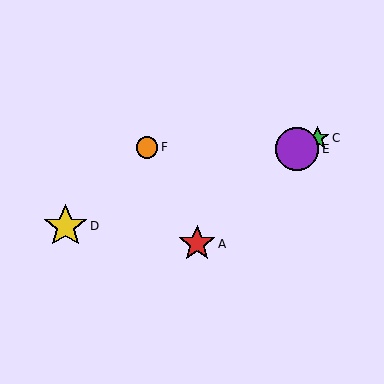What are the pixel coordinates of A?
Object A is at (197, 244).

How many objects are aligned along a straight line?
3 objects (B, C, E) are aligned along a straight line.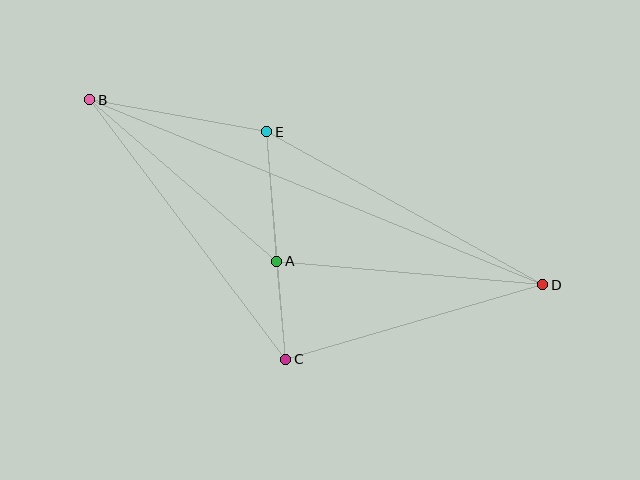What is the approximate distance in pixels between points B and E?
The distance between B and E is approximately 180 pixels.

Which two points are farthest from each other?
Points B and D are farthest from each other.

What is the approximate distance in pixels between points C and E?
The distance between C and E is approximately 228 pixels.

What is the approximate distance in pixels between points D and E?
The distance between D and E is approximately 316 pixels.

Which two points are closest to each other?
Points A and C are closest to each other.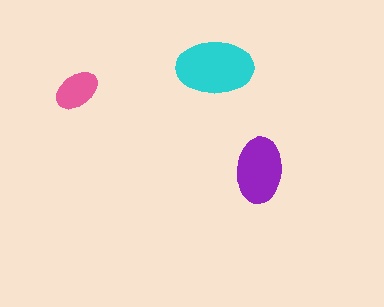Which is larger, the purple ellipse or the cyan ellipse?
The cyan one.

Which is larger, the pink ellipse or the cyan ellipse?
The cyan one.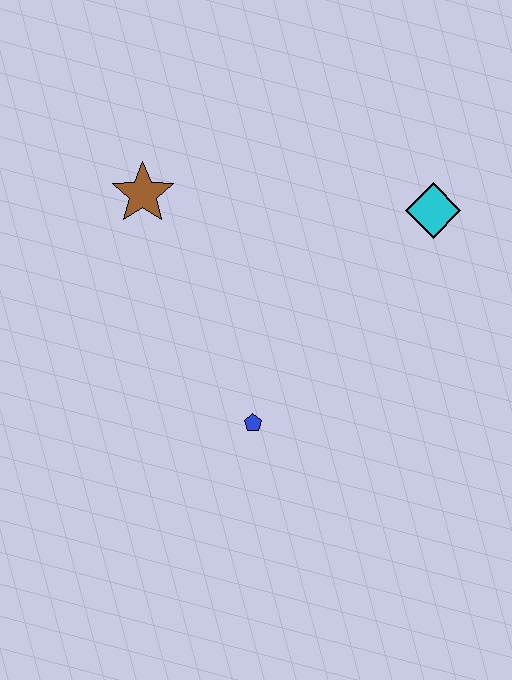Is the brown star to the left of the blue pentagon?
Yes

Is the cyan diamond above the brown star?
No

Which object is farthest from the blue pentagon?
The cyan diamond is farthest from the blue pentagon.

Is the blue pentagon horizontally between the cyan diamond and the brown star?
Yes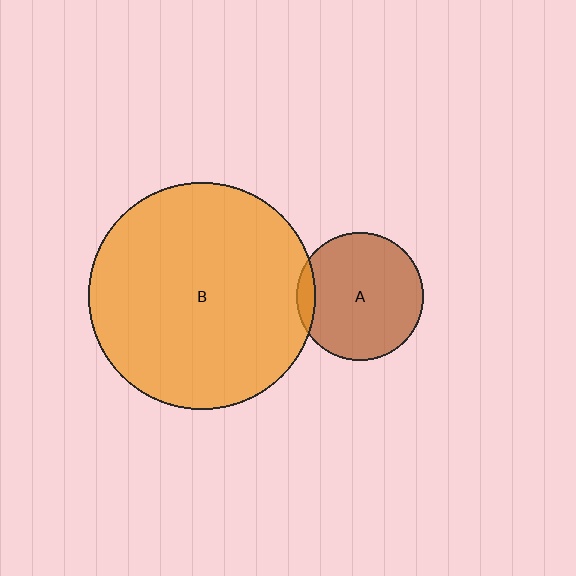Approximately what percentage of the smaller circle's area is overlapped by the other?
Approximately 10%.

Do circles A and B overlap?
Yes.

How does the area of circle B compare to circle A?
Approximately 3.2 times.